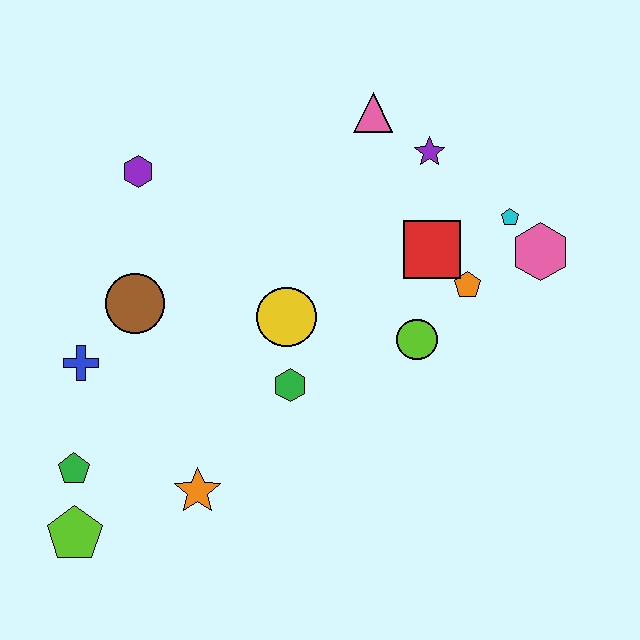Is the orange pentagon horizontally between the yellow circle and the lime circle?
No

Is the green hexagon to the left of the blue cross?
No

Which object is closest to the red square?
The orange pentagon is closest to the red square.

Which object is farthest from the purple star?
The lime pentagon is farthest from the purple star.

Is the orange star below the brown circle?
Yes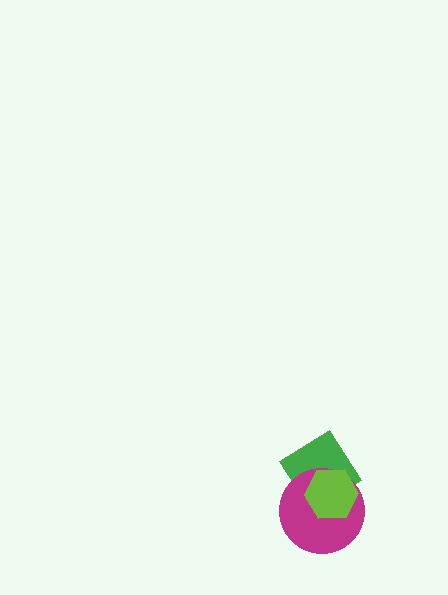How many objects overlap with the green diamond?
2 objects overlap with the green diamond.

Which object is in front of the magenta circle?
The lime hexagon is in front of the magenta circle.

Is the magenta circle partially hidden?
Yes, it is partially covered by another shape.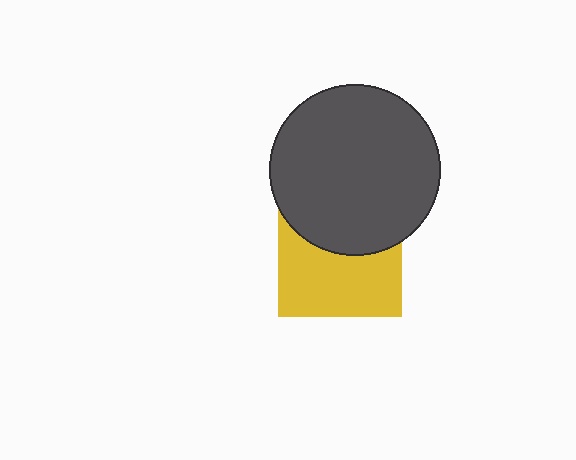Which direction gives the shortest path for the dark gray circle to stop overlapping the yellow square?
Moving up gives the shortest separation.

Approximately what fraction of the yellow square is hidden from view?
Roughly 42% of the yellow square is hidden behind the dark gray circle.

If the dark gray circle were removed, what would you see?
You would see the complete yellow square.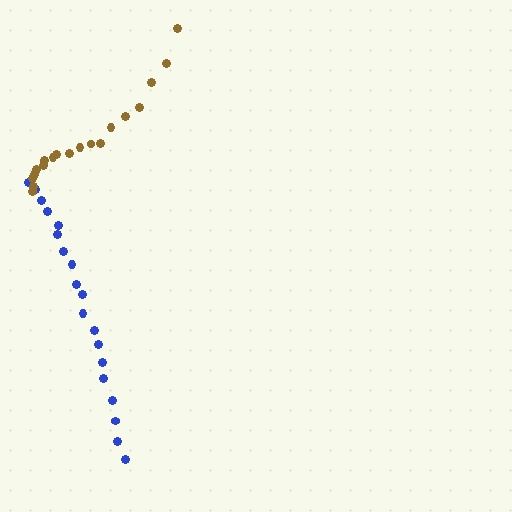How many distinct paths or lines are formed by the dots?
There are 2 distinct paths.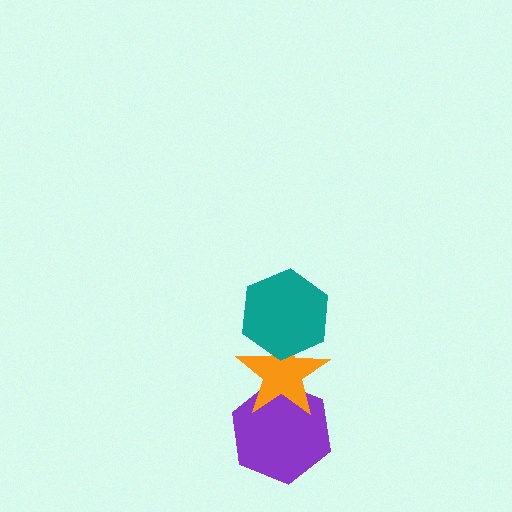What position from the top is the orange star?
The orange star is 2nd from the top.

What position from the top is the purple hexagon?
The purple hexagon is 3rd from the top.